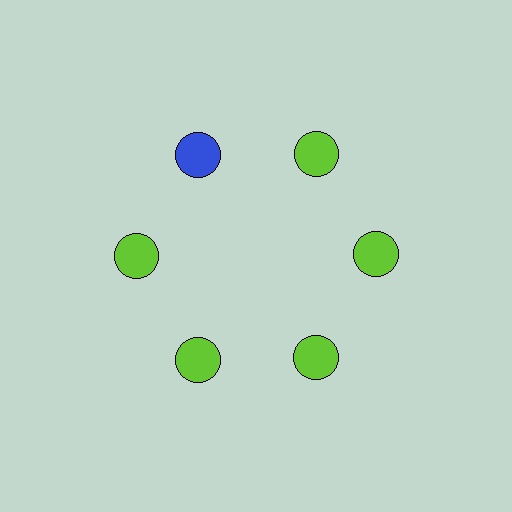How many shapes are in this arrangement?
There are 6 shapes arranged in a ring pattern.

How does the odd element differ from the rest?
It has a different color: blue instead of lime.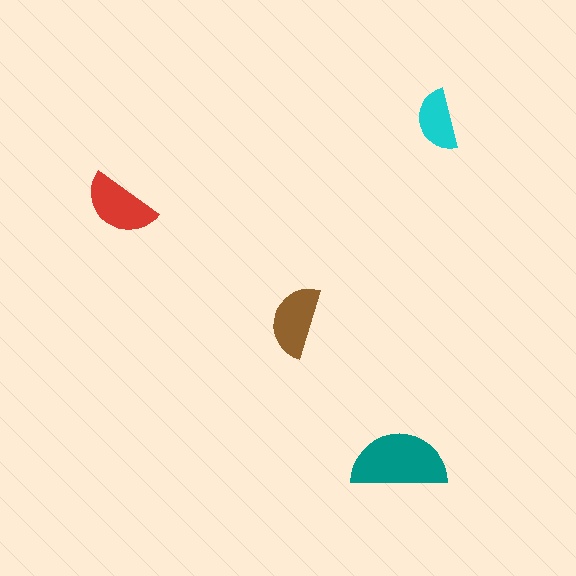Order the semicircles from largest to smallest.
the teal one, the red one, the brown one, the cyan one.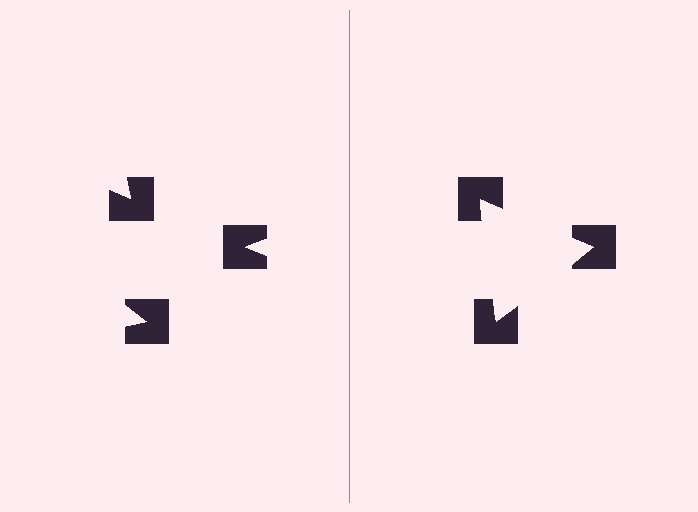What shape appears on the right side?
An illusory triangle.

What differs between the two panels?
The notched squares are positioned identically on both sides; only the wedge orientations differ. On the right they align to a triangle; on the left they are misaligned.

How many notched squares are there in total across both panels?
6 — 3 on each side.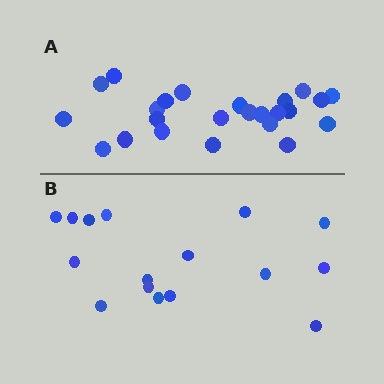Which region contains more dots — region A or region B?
Region A (the top region) has more dots.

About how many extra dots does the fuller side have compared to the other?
Region A has roughly 8 or so more dots than region B.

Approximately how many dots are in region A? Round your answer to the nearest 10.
About 20 dots. (The exact count is 24, which rounds to 20.)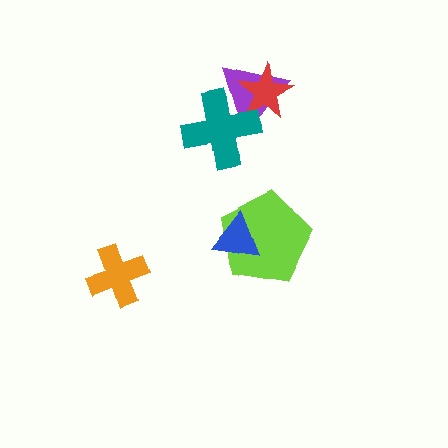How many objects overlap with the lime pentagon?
1 object overlaps with the lime pentagon.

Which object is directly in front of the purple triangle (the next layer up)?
The red star is directly in front of the purple triangle.